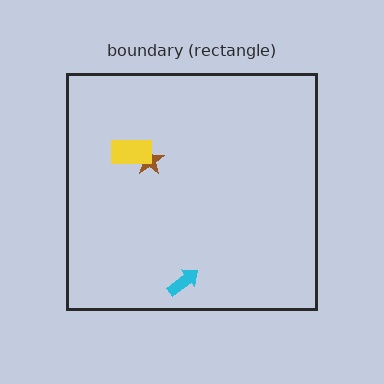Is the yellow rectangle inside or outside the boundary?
Inside.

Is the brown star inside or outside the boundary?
Inside.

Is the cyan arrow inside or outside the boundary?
Inside.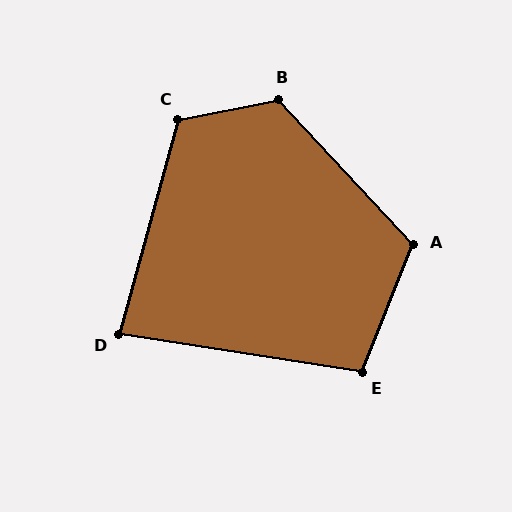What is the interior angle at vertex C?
Approximately 116 degrees (obtuse).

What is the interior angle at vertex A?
Approximately 115 degrees (obtuse).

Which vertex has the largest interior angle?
B, at approximately 122 degrees.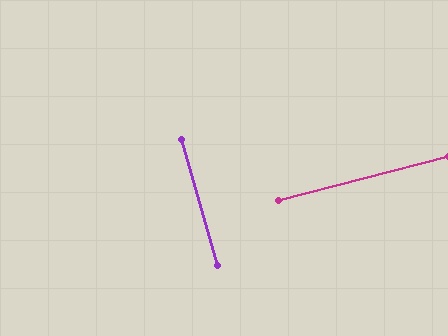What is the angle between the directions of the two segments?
Approximately 89 degrees.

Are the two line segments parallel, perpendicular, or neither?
Perpendicular — they meet at approximately 89°.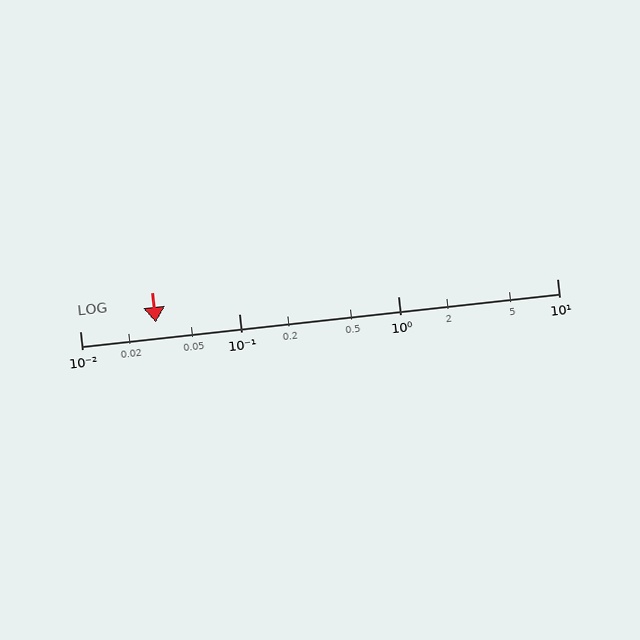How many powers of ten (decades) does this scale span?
The scale spans 3 decades, from 0.01 to 10.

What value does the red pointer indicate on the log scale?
The pointer indicates approximately 0.03.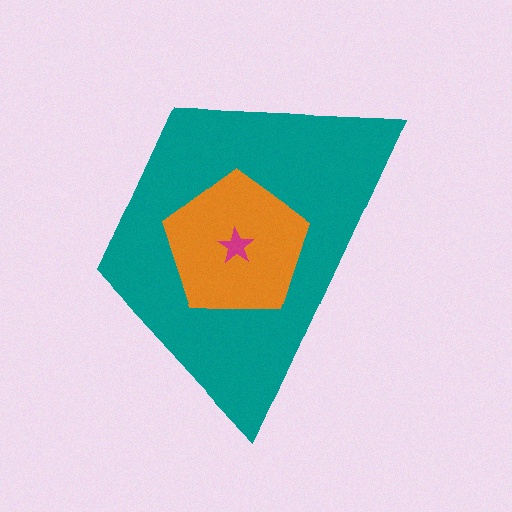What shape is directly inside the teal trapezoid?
The orange pentagon.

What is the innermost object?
The magenta star.